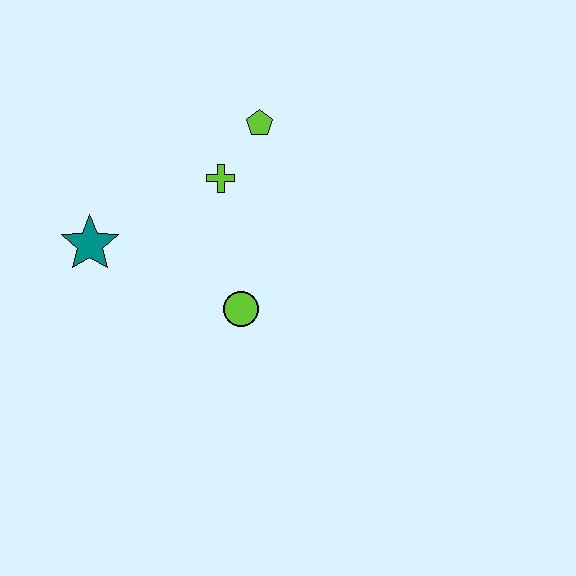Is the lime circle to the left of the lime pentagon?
Yes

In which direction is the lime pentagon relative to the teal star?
The lime pentagon is to the right of the teal star.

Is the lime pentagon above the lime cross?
Yes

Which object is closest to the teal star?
The lime cross is closest to the teal star.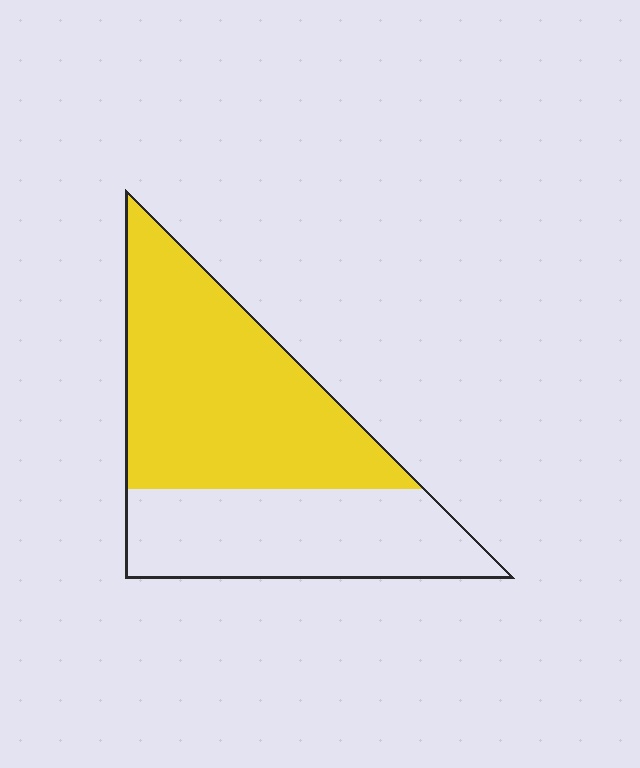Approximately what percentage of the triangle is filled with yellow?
Approximately 60%.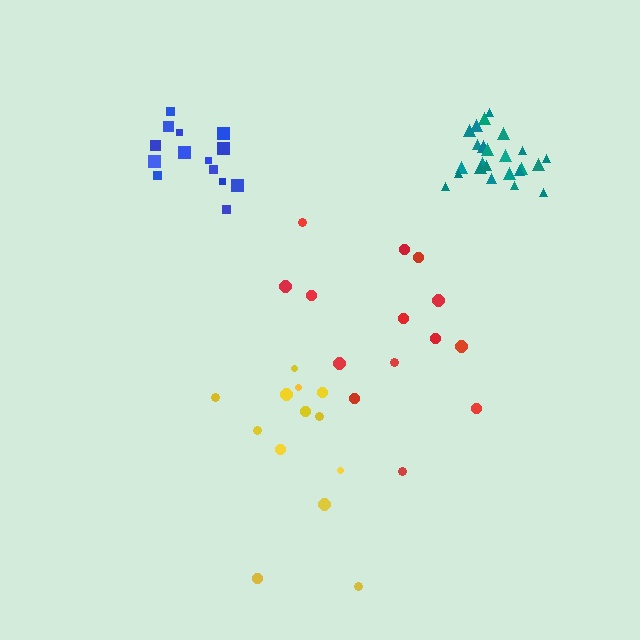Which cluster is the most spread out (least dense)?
Red.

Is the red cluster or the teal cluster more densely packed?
Teal.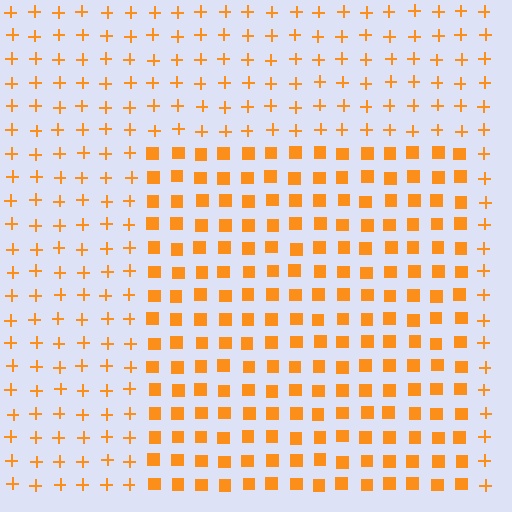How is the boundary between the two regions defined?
The boundary is defined by a change in element shape: squares inside vs. plus signs outside. All elements share the same color and spacing.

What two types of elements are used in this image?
The image uses squares inside the rectangle region and plus signs outside it.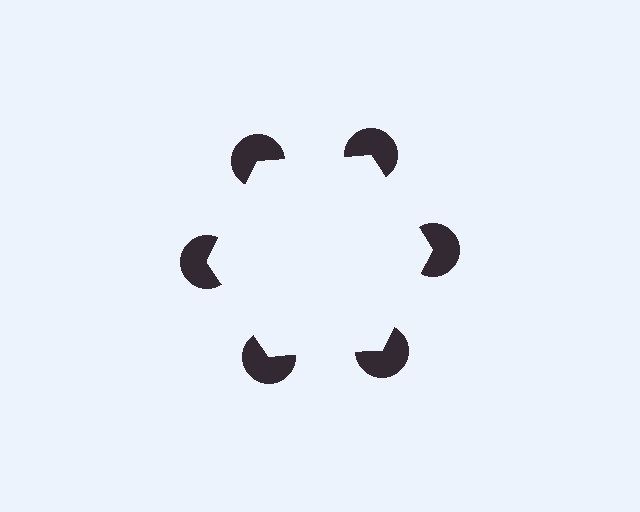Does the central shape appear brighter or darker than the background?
It typically appears slightly brighter than the background, even though no actual brightness change is drawn.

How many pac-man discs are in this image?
There are 6 — one at each vertex of the illusory hexagon.